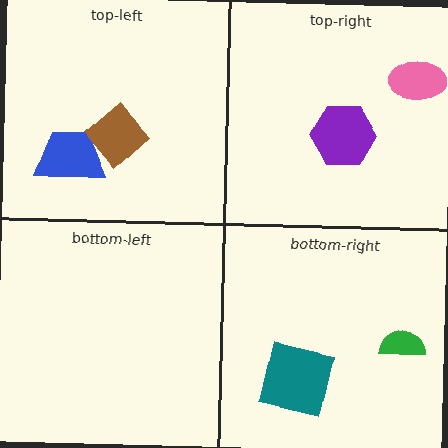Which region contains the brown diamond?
The top-left region.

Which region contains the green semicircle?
The bottom-right region.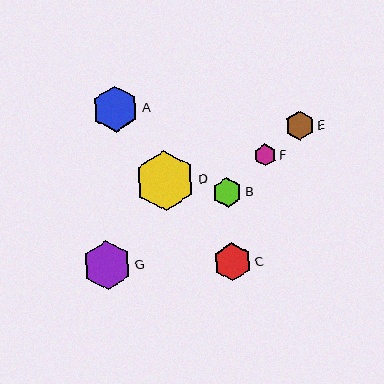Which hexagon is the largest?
Hexagon D is the largest with a size of approximately 60 pixels.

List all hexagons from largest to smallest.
From largest to smallest: D, G, A, C, B, E, F.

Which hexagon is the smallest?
Hexagon F is the smallest with a size of approximately 22 pixels.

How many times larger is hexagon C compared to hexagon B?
Hexagon C is approximately 1.3 times the size of hexagon B.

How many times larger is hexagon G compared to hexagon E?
Hexagon G is approximately 1.7 times the size of hexagon E.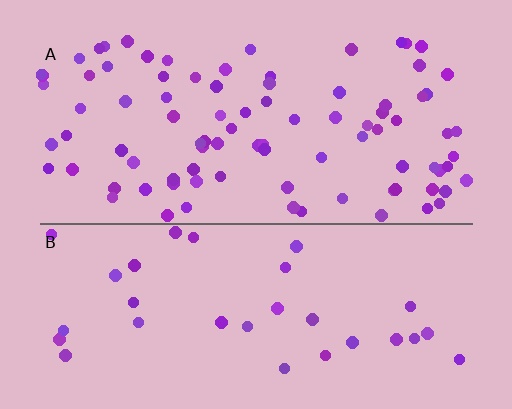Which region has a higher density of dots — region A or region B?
A (the top).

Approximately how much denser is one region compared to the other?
Approximately 2.8× — region A over region B.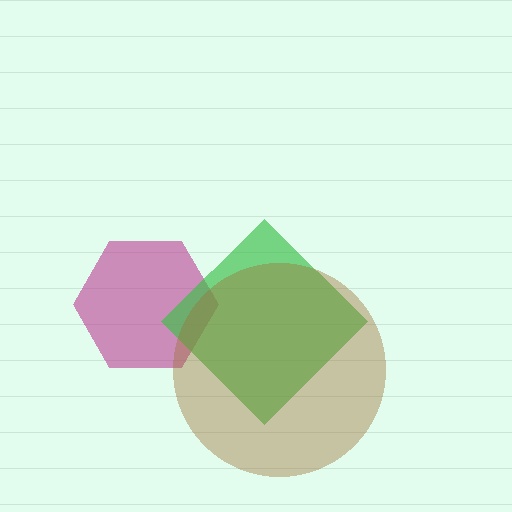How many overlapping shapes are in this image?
There are 3 overlapping shapes in the image.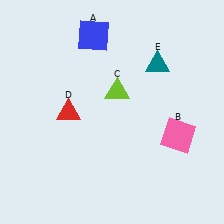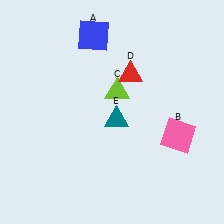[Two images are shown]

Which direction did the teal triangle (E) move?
The teal triangle (E) moved down.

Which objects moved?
The objects that moved are: the red triangle (D), the teal triangle (E).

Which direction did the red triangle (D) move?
The red triangle (D) moved right.